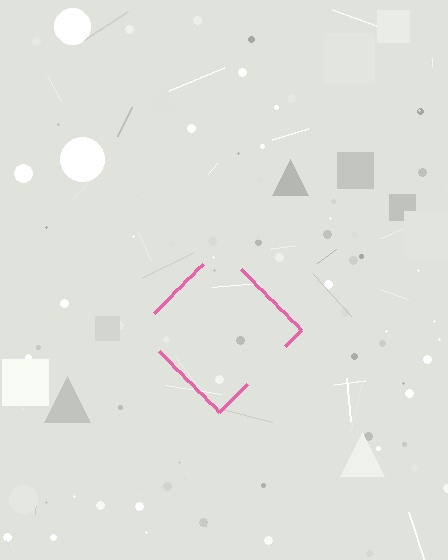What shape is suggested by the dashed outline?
The dashed outline suggests a diamond.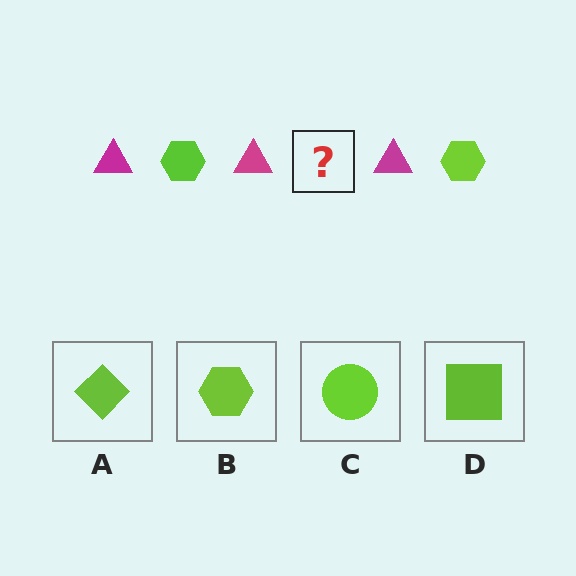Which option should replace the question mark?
Option B.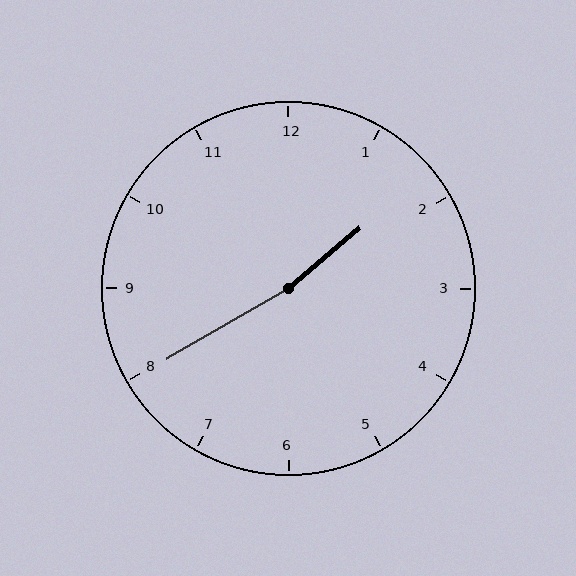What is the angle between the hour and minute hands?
Approximately 170 degrees.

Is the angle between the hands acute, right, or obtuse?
It is obtuse.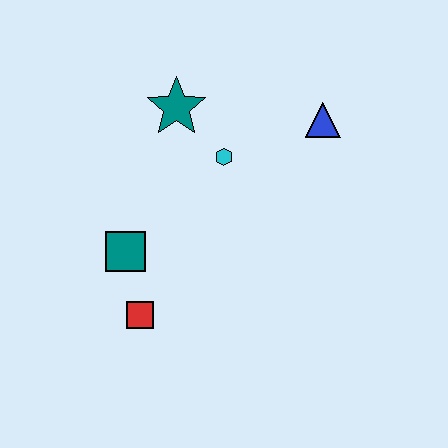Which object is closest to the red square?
The teal square is closest to the red square.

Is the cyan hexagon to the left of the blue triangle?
Yes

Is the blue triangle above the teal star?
No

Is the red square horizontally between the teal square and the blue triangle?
Yes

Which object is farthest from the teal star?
The red square is farthest from the teal star.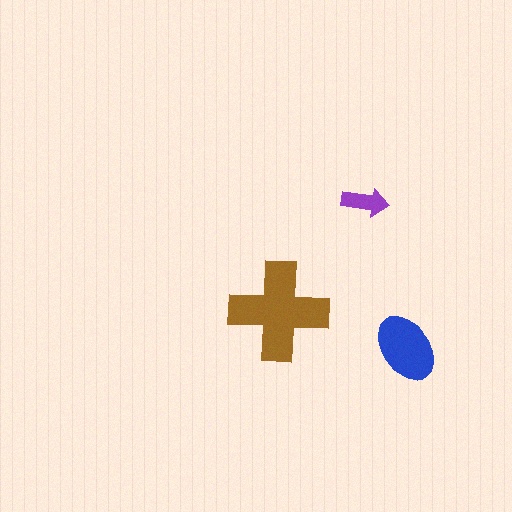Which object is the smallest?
The purple arrow.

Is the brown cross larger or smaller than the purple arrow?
Larger.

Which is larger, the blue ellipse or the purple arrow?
The blue ellipse.